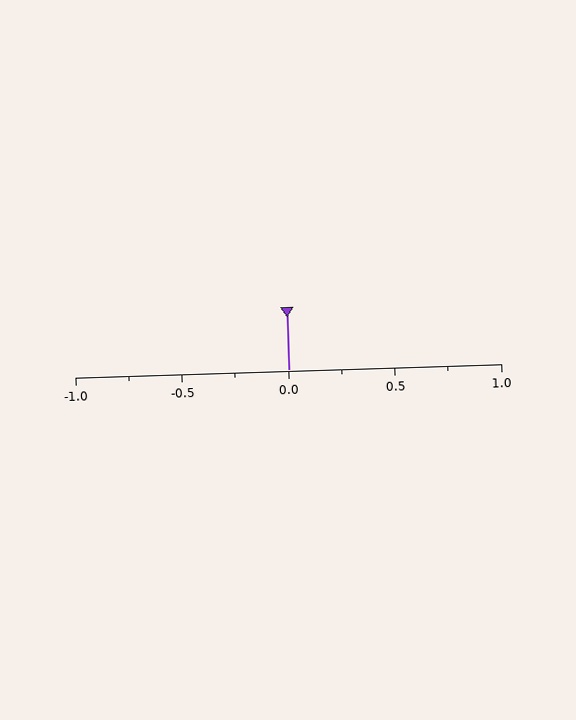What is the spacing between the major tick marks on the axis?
The major ticks are spaced 0.5 apart.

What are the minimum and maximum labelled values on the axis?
The axis runs from -1.0 to 1.0.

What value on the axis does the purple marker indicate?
The marker indicates approximately 0.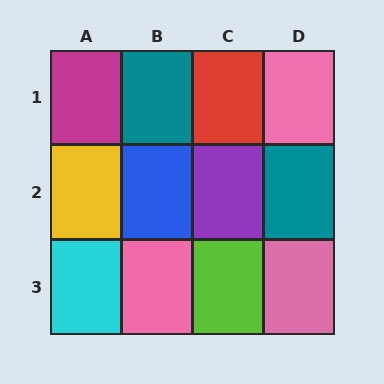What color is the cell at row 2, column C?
Purple.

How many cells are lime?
1 cell is lime.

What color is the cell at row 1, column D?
Pink.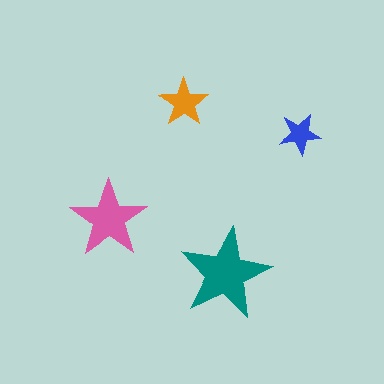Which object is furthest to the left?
The pink star is leftmost.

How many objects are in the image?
There are 4 objects in the image.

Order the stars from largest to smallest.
the teal one, the pink one, the orange one, the blue one.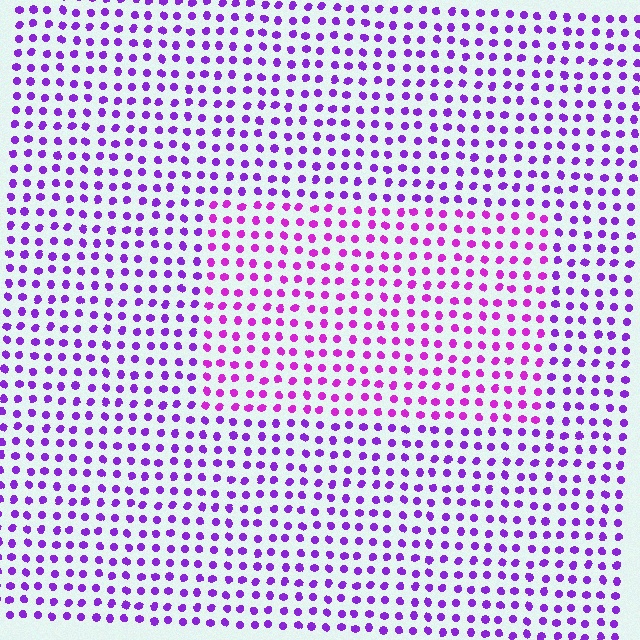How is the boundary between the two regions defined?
The boundary is defined purely by a slight shift in hue (about 26 degrees). Spacing, size, and orientation are identical on both sides.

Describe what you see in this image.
The image is filled with small purple elements in a uniform arrangement. A rectangle-shaped region is visible where the elements are tinted to a slightly different hue, forming a subtle color boundary.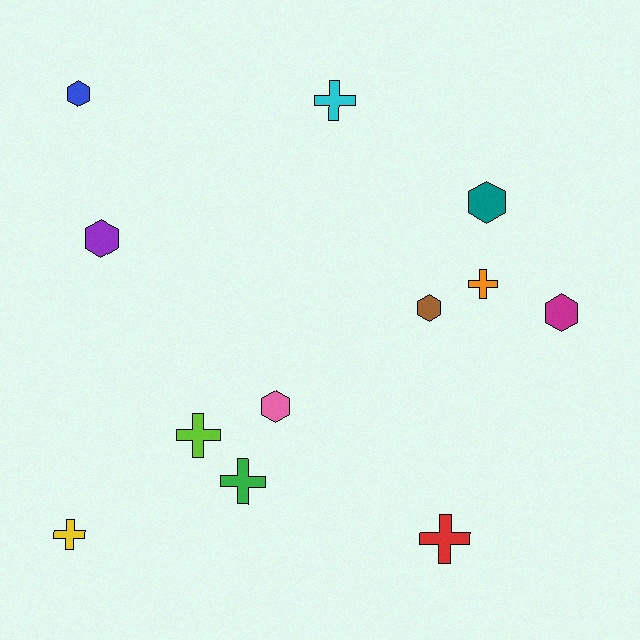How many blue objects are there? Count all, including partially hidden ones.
There is 1 blue object.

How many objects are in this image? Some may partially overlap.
There are 12 objects.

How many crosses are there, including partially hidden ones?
There are 6 crosses.